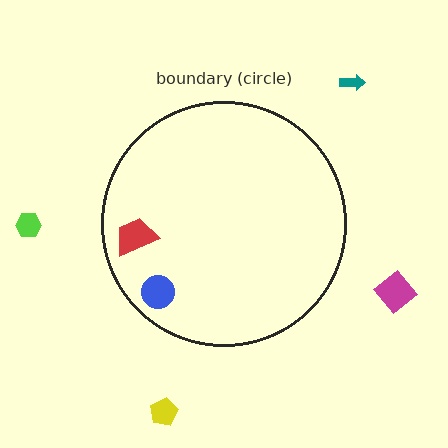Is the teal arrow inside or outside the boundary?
Outside.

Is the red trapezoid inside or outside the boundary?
Inside.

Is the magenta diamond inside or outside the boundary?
Outside.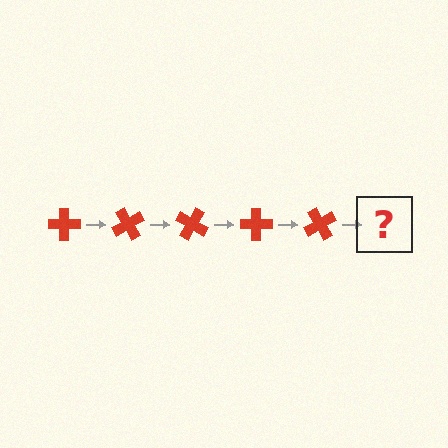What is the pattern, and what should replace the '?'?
The pattern is that the cross rotates 60 degrees each step. The '?' should be a red cross rotated 300 degrees.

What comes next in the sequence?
The next element should be a red cross rotated 300 degrees.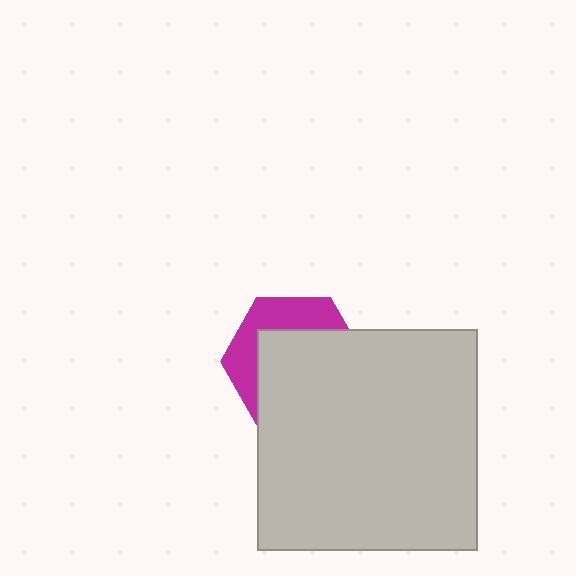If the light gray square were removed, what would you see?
You would see the complete magenta hexagon.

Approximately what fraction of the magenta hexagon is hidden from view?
Roughly 64% of the magenta hexagon is hidden behind the light gray square.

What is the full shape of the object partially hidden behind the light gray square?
The partially hidden object is a magenta hexagon.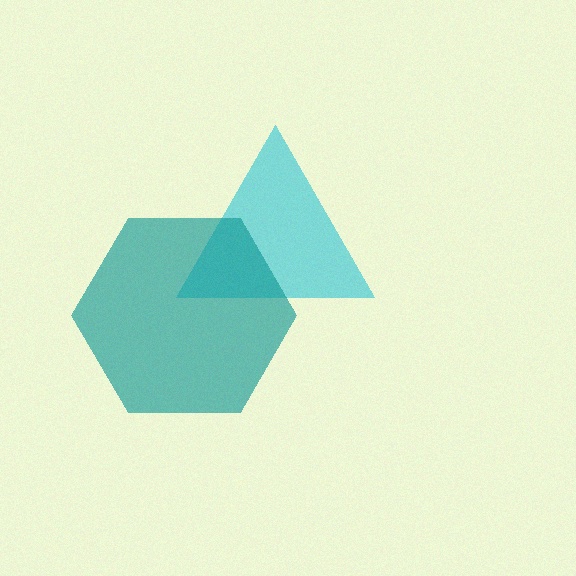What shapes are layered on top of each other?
The layered shapes are: a cyan triangle, a teal hexagon.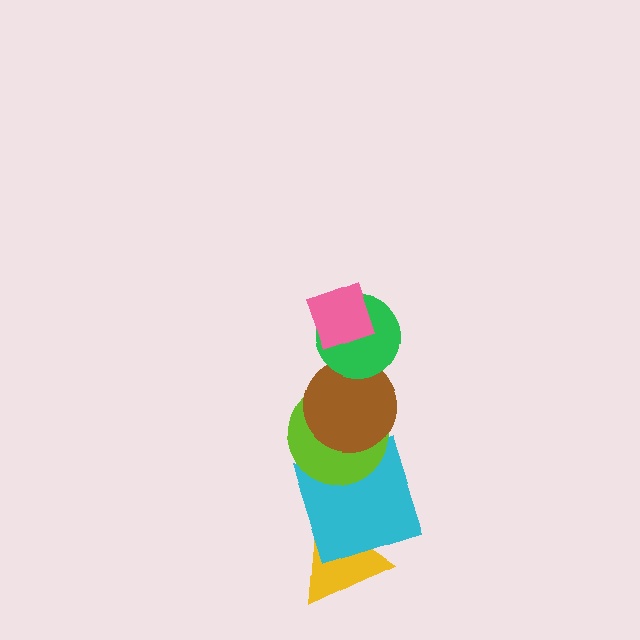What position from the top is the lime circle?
The lime circle is 4th from the top.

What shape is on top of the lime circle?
The brown circle is on top of the lime circle.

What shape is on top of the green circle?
The pink diamond is on top of the green circle.